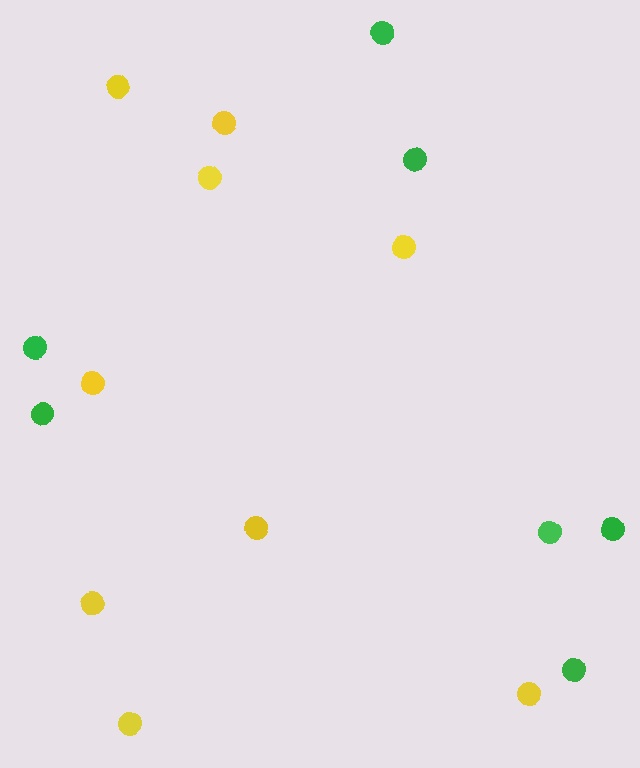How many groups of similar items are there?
There are 2 groups: one group of yellow circles (9) and one group of green circles (7).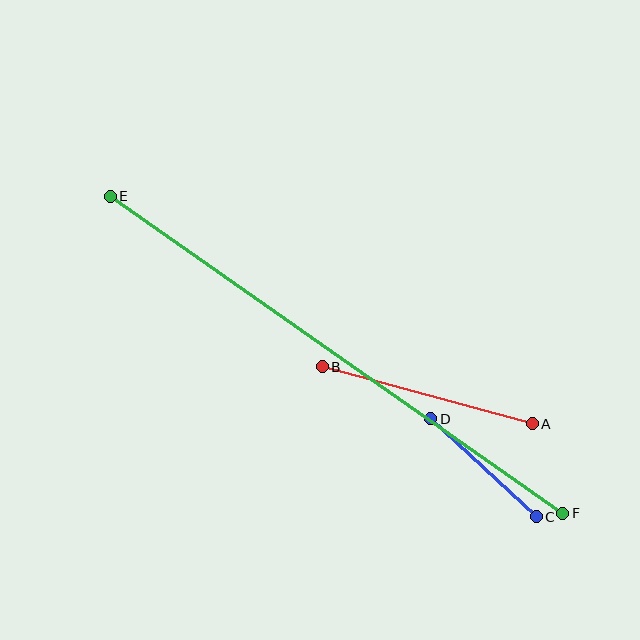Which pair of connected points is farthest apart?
Points E and F are farthest apart.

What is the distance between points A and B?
The distance is approximately 218 pixels.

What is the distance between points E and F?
The distance is approximately 553 pixels.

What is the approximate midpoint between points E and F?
The midpoint is at approximately (337, 355) pixels.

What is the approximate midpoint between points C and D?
The midpoint is at approximately (484, 468) pixels.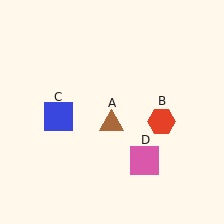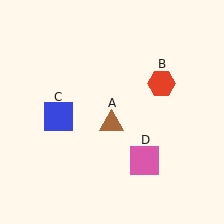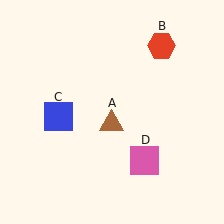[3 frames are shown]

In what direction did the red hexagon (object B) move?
The red hexagon (object B) moved up.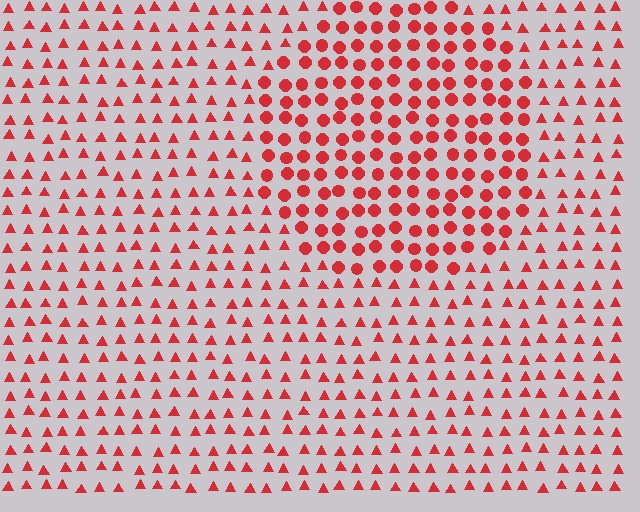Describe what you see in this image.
The image is filled with small red elements arranged in a uniform grid. A circle-shaped region contains circles, while the surrounding area contains triangles. The boundary is defined purely by the change in element shape.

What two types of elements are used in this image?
The image uses circles inside the circle region and triangles outside it.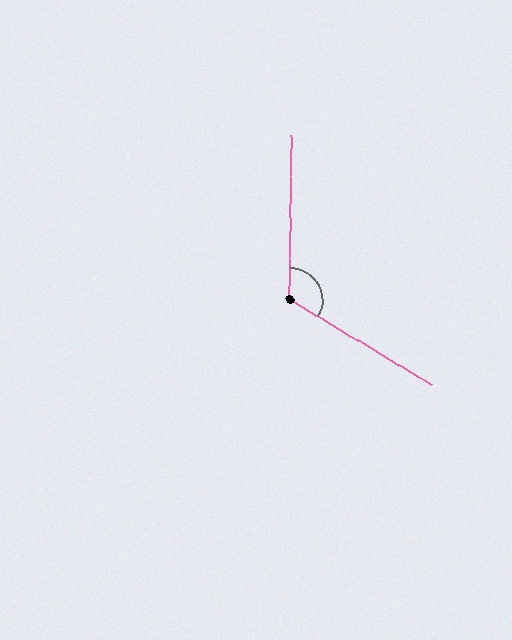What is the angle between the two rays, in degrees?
Approximately 120 degrees.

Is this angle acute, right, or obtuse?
It is obtuse.